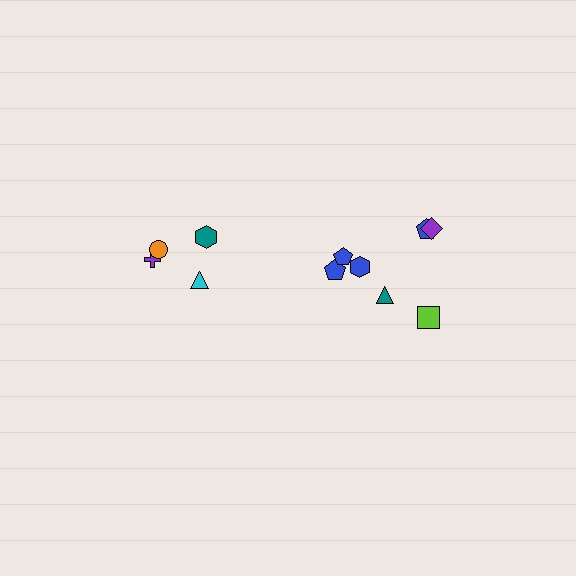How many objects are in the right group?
There are 7 objects.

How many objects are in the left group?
There are 4 objects.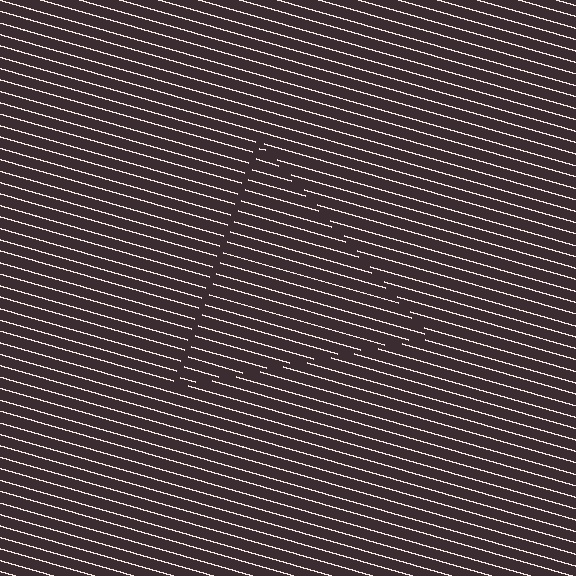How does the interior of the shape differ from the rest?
The interior of the shape contains the same grating, shifted by half a period — the contour is defined by the phase discontinuity where line-ends from the inner and outer gratings abut.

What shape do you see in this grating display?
An illusory triangle. The interior of the shape contains the same grating, shifted by half a period — the contour is defined by the phase discontinuity where line-ends from the inner and outer gratings abut.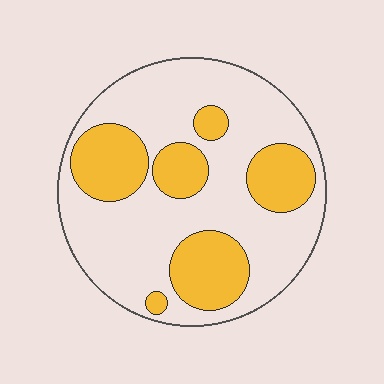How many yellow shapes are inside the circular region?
6.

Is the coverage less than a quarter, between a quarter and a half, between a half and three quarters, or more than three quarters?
Between a quarter and a half.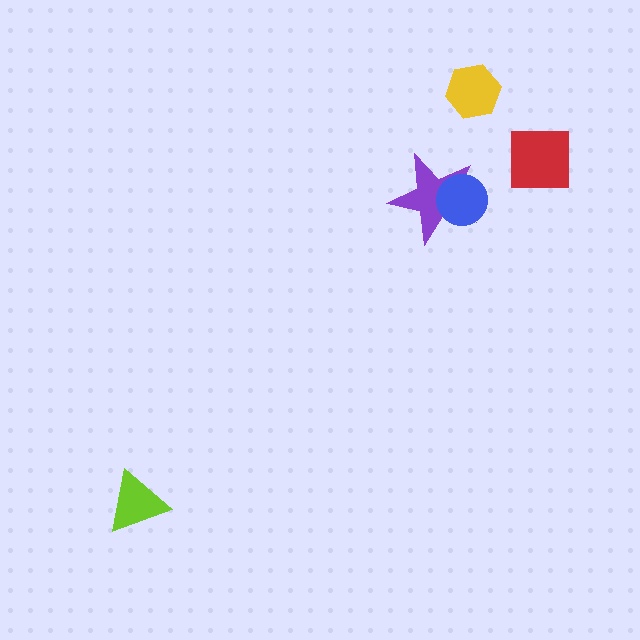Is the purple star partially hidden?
Yes, it is partially covered by another shape.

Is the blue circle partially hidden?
No, no other shape covers it.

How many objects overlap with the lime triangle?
0 objects overlap with the lime triangle.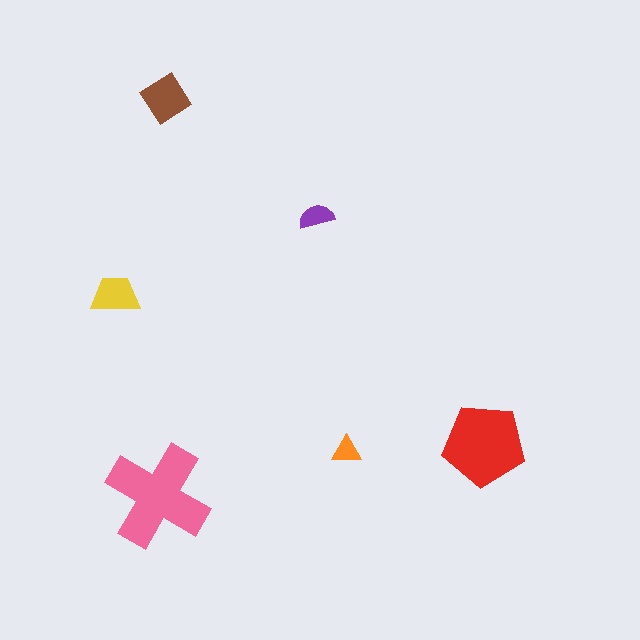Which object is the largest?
The pink cross.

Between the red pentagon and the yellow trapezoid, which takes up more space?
The red pentagon.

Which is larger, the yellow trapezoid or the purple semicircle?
The yellow trapezoid.